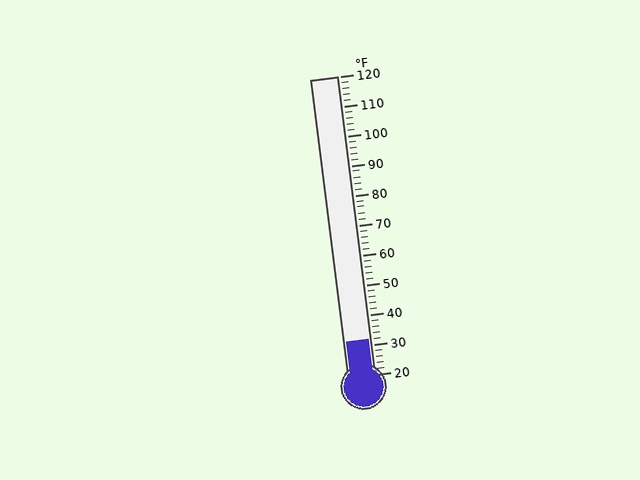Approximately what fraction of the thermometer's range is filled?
The thermometer is filled to approximately 10% of its range.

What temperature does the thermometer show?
The thermometer shows approximately 32°F.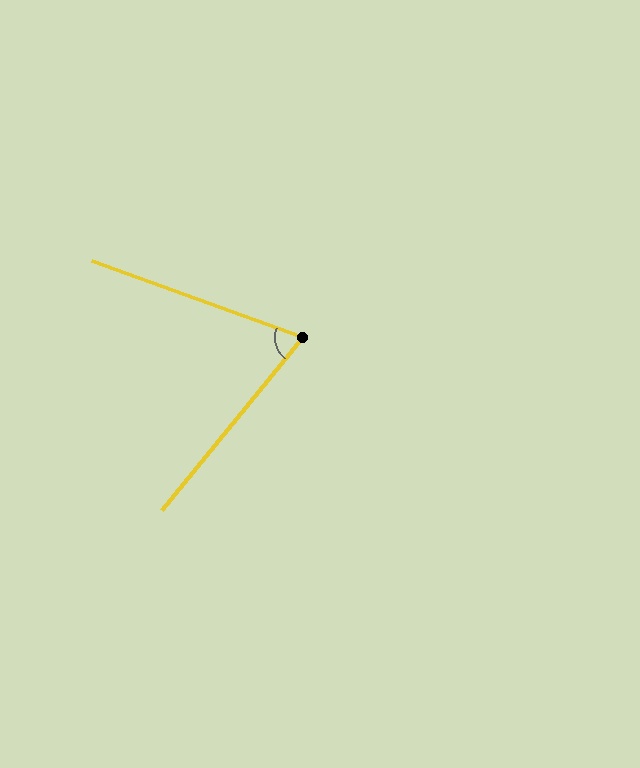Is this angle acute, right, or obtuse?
It is acute.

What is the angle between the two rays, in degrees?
Approximately 71 degrees.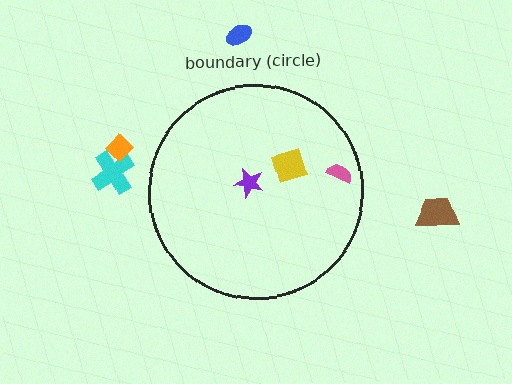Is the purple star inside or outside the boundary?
Inside.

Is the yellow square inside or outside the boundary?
Inside.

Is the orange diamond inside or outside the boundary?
Outside.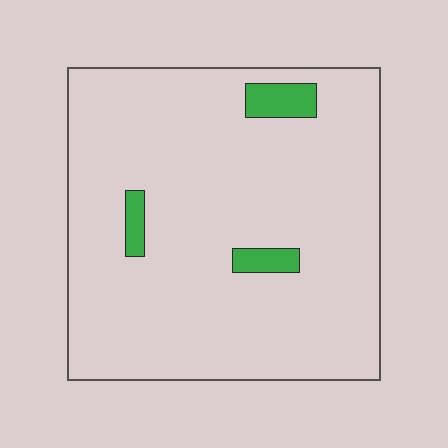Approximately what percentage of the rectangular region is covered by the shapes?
Approximately 5%.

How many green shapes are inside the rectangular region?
3.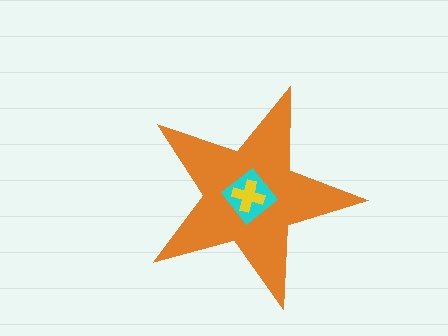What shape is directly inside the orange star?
The cyan diamond.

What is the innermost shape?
The yellow cross.